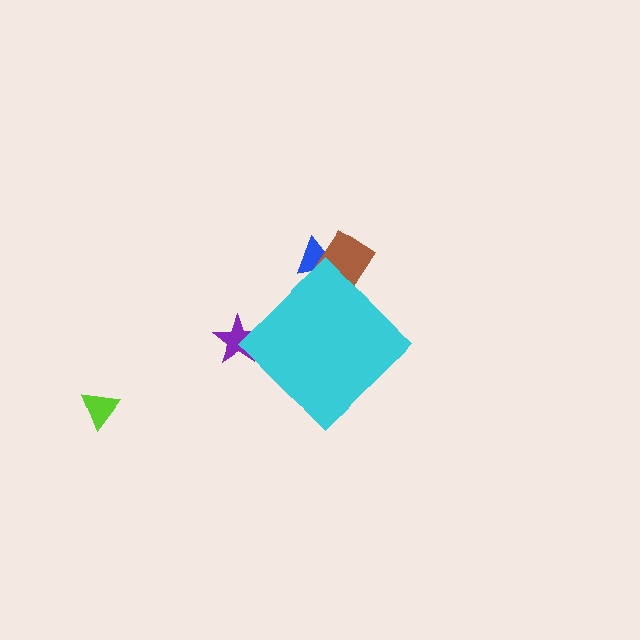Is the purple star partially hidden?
Yes, the purple star is partially hidden behind the cyan diamond.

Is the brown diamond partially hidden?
Yes, the brown diamond is partially hidden behind the cyan diamond.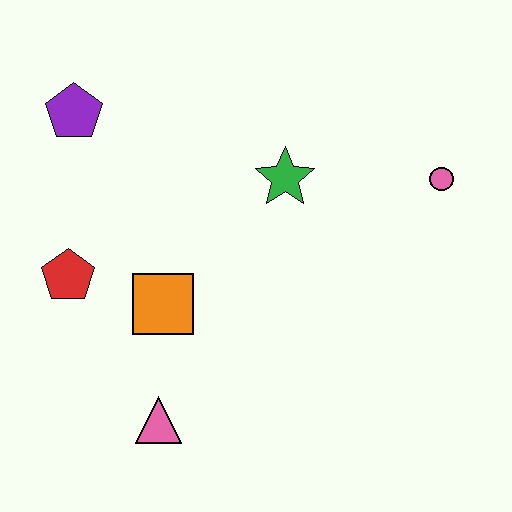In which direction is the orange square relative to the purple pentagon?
The orange square is below the purple pentagon.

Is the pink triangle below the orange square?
Yes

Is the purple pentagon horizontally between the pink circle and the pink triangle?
No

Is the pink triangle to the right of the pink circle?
No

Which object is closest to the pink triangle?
The orange square is closest to the pink triangle.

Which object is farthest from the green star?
The pink triangle is farthest from the green star.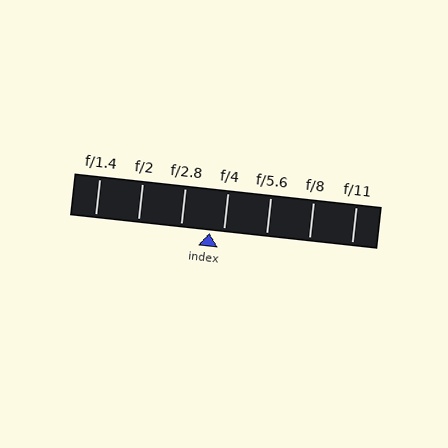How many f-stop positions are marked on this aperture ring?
There are 7 f-stop positions marked.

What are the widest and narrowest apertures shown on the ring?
The widest aperture shown is f/1.4 and the narrowest is f/11.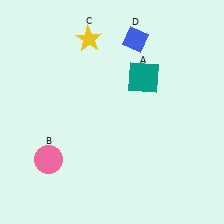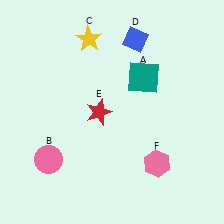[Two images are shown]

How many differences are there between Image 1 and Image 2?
There are 2 differences between the two images.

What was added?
A red star (E), a pink hexagon (F) were added in Image 2.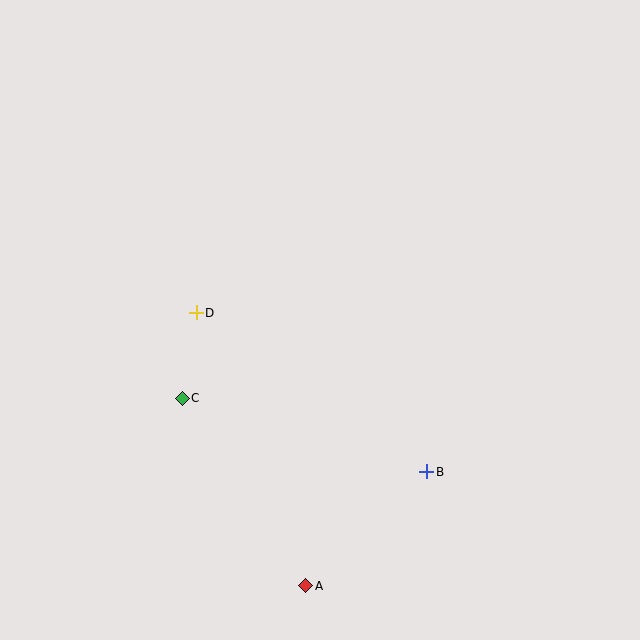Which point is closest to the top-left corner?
Point D is closest to the top-left corner.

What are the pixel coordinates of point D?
Point D is at (196, 313).